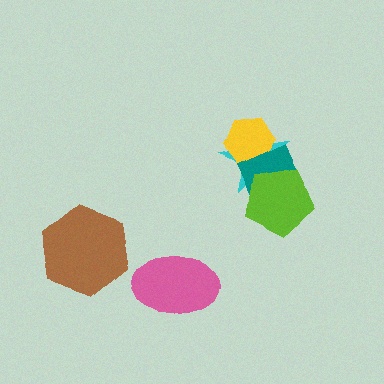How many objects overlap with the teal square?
3 objects overlap with the teal square.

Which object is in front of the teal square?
The lime pentagon is in front of the teal square.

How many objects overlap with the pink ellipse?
0 objects overlap with the pink ellipse.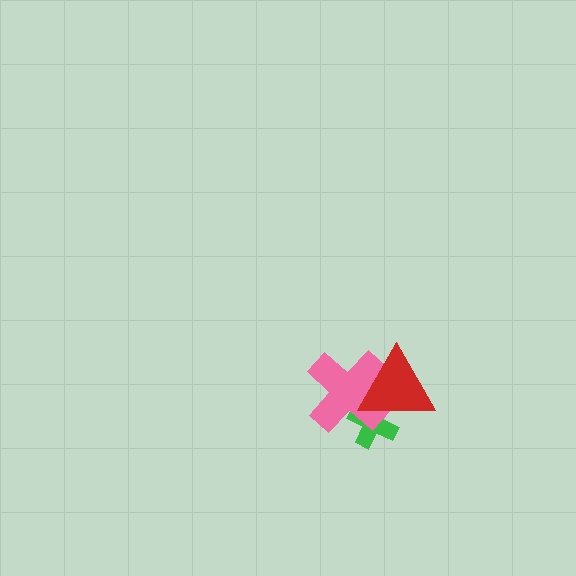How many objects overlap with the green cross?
2 objects overlap with the green cross.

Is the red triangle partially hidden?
No, no other shape covers it.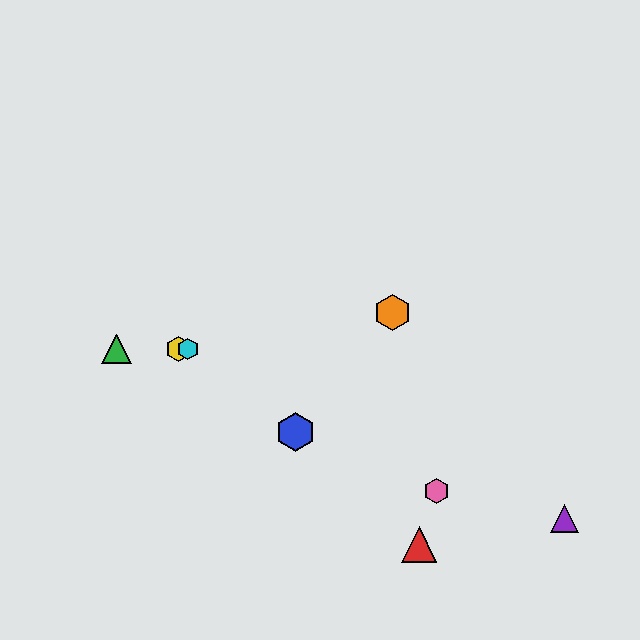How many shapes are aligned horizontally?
3 shapes (the green triangle, the yellow hexagon, the cyan hexagon) are aligned horizontally.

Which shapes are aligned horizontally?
The green triangle, the yellow hexagon, the cyan hexagon are aligned horizontally.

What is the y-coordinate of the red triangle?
The red triangle is at y≈545.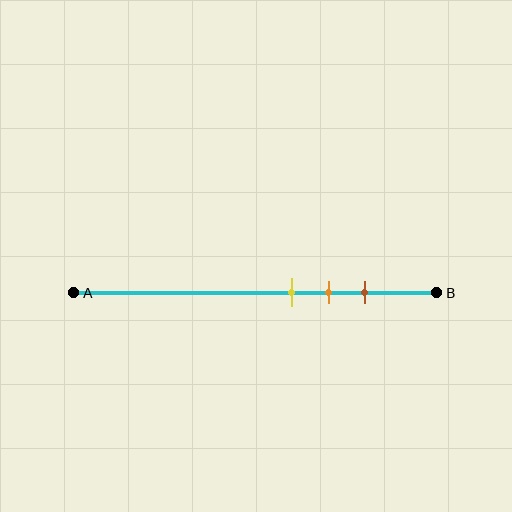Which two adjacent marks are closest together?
The yellow and orange marks are the closest adjacent pair.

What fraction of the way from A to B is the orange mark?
The orange mark is approximately 70% (0.7) of the way from A to B.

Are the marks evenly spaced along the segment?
Yes, the marks are approximately evenly spaced.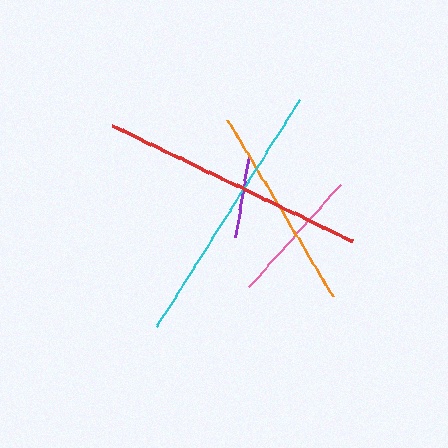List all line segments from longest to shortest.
From longest to shortest: cyan, red, orange, pink, purple.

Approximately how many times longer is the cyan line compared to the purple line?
The cyan line is approximately 3.3 times the length of the purple line.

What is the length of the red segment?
The red segment is approximately 267 pixels long.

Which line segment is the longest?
The cyan line is the longest at approximately 268 pixels.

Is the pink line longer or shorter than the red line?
The red line is longer than the pink line.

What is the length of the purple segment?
The purple segment is approximately 81 pixels long.